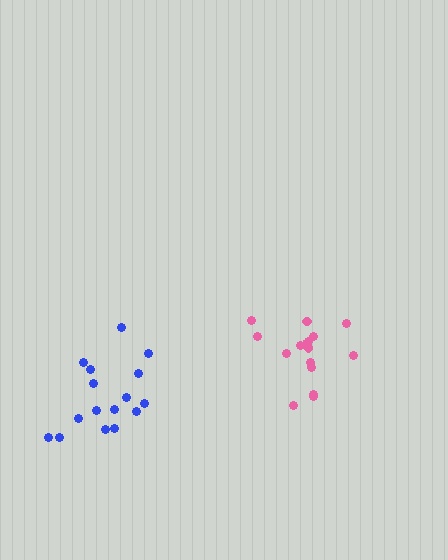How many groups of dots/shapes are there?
There are 2 groups.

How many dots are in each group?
Group 1: 16 dots, Group 2: 16 dots (32 total).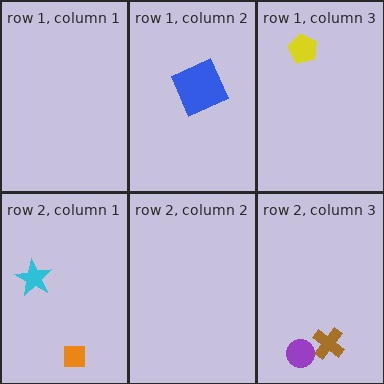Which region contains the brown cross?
The row 2, column 3 region.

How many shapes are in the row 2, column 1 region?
2.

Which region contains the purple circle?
The row 2, column 3 region.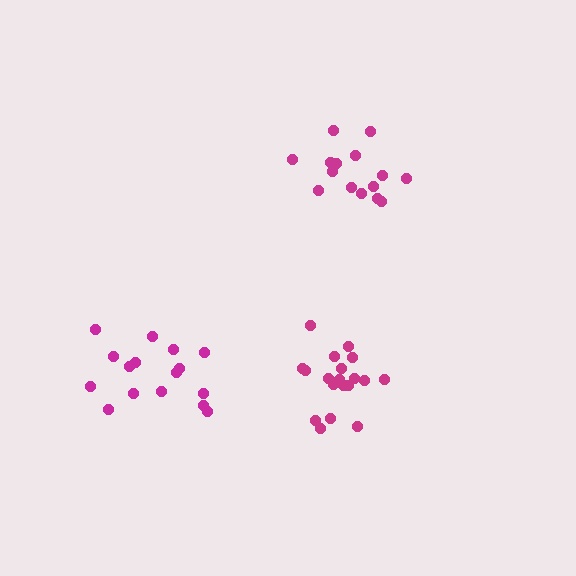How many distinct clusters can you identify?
There are 3 distinct clusters.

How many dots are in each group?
Group 1: 15 dots, Group 2: 16 dots, Group 3: 20 dots (51 total).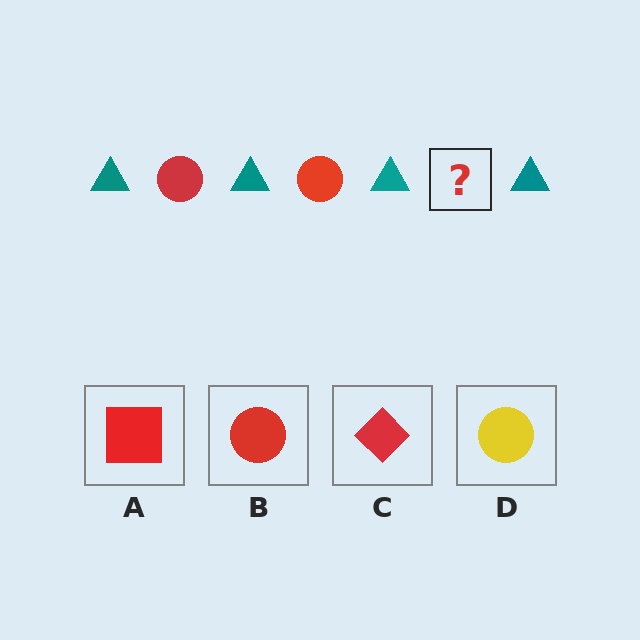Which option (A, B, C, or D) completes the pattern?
B.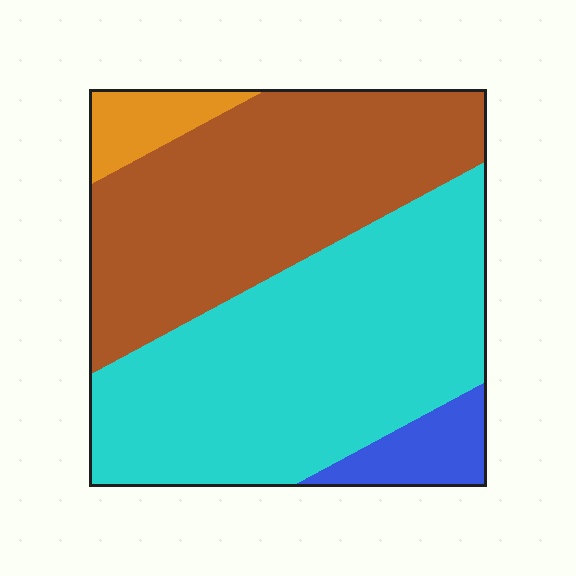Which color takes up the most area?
Cyan, at roughly 50%.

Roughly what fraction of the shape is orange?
Orange takes up less than a sixth of the shape.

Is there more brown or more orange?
Brown.